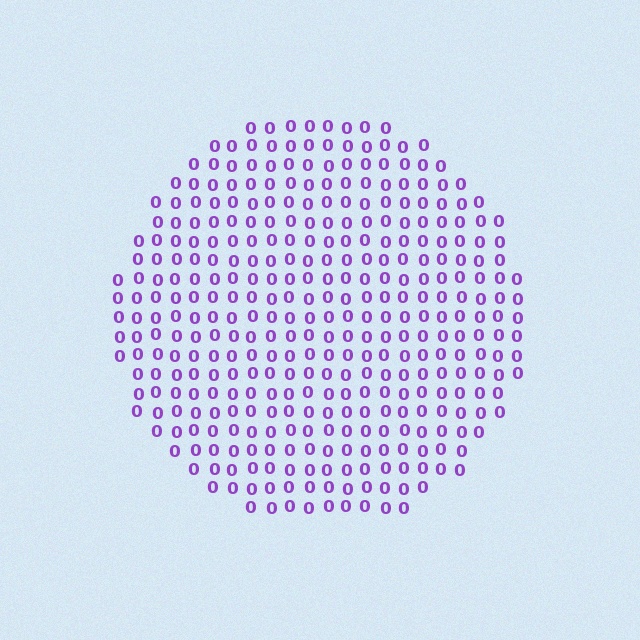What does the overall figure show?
The overall figure shows a circle.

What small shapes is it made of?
It is made of small digit 0's.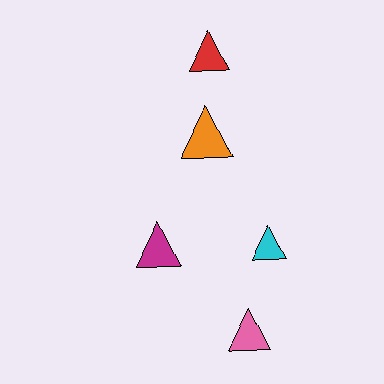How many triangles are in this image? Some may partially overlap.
There are 5 triangles.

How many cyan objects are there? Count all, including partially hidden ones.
There is 1 cyan object.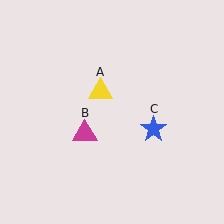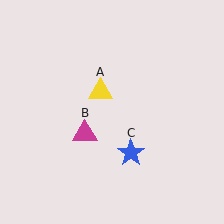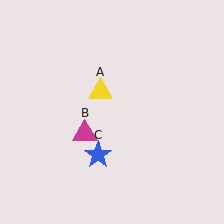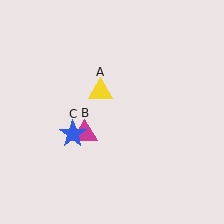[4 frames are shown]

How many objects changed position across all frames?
1 object changed position: blue star (object C).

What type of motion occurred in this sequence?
The blue star (object C) rotated clockwise around the center of the scene.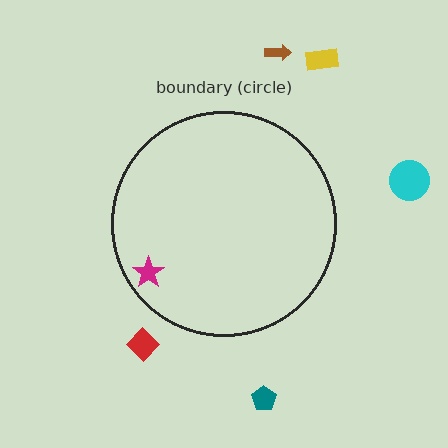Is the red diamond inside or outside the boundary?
Outside.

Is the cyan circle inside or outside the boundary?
Outside.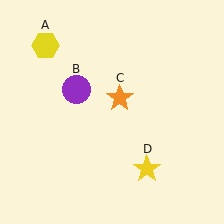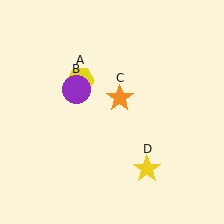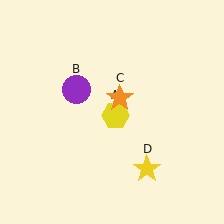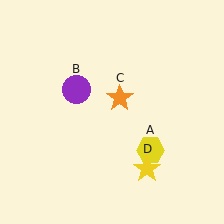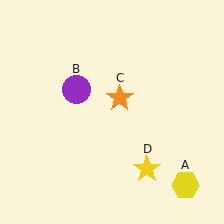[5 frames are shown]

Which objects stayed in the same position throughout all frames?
Purple circle (object B) and orange star (object C) and yellow star (object D) remained stationary.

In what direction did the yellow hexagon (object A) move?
The yellow hexagon (object A) moved down and to the right.